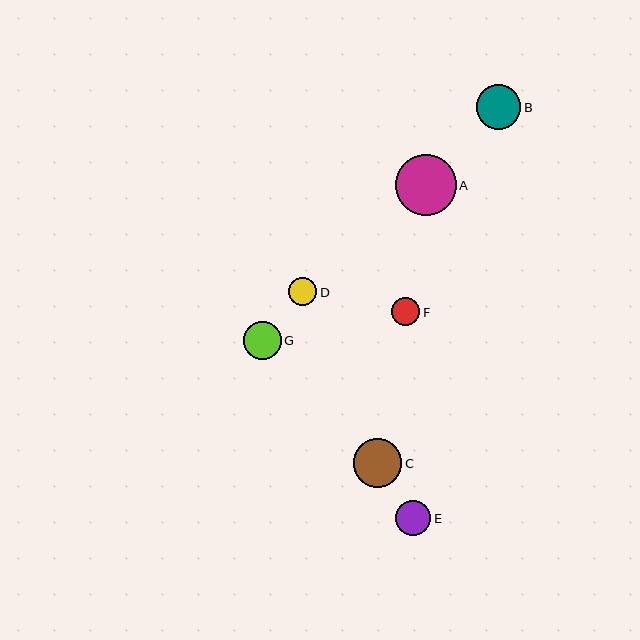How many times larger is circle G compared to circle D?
Circle G is approximately 1.3 times the size of circle D.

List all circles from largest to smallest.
From largest to smallest: A, C, B, G, E, F, D.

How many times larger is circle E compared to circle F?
Circle E is approximately 1.2 times the size of circle F.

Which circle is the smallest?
Circle D is the smallest with a size of approximately 28 pixels.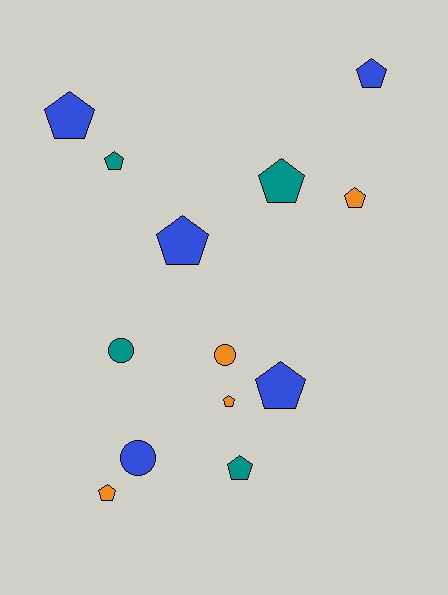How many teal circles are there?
There is 1 teal circle.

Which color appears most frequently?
Blue, with 5 objects.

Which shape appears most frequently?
Pentagon, with 10 objects.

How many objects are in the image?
There are 13 objects.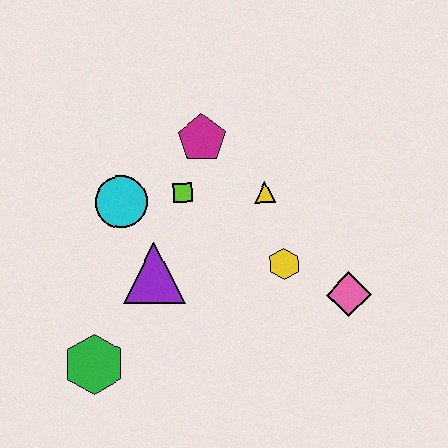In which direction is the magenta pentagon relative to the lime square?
The magenta pentagon is above the lime square.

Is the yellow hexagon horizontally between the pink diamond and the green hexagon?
Yes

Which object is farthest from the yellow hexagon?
The green hexagon is farthest from the yellow hexagon.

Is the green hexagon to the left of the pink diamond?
Yes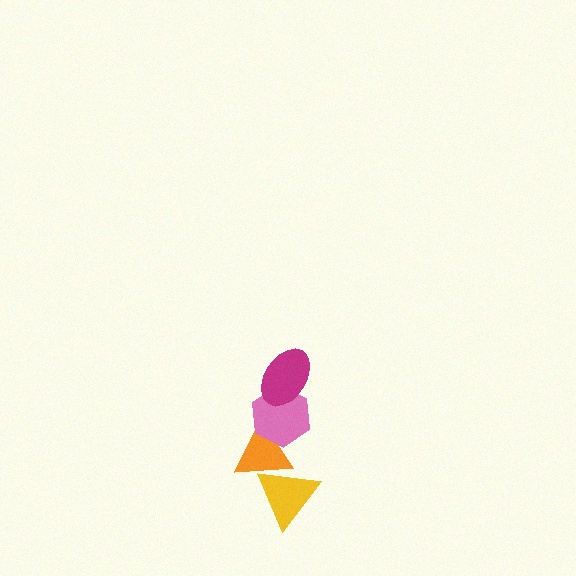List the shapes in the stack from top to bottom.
From top to bottom: the magenta ellipse, the pink hexagon, the orange triangle, the yellow triangle.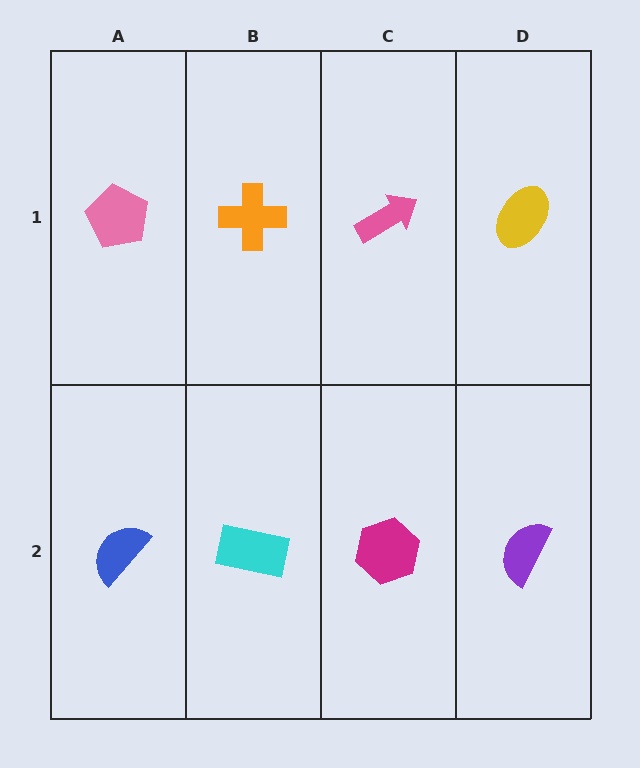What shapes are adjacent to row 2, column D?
A yellow ellipse (row 1, column D), a magenta hexagon (row 2, column C).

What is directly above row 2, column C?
A pink arrow.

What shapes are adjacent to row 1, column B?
A cyan rectangle (row 2, column B), a pink pentagon (row 1, column A), a pink arrow (row 1, column C).